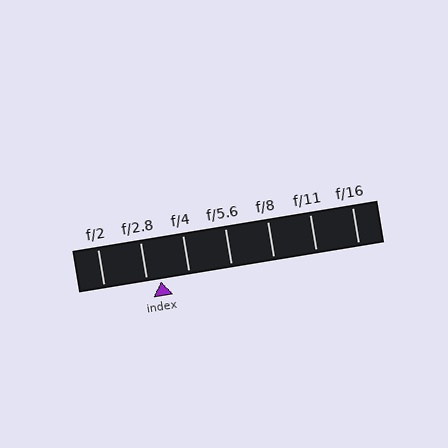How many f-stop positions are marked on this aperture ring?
There are 7 f-stop positions marked.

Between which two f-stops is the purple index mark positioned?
The index mark is between f/2.8 and f/4.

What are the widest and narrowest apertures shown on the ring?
The widest aperture shown is f/2 and the narrowest is f/16.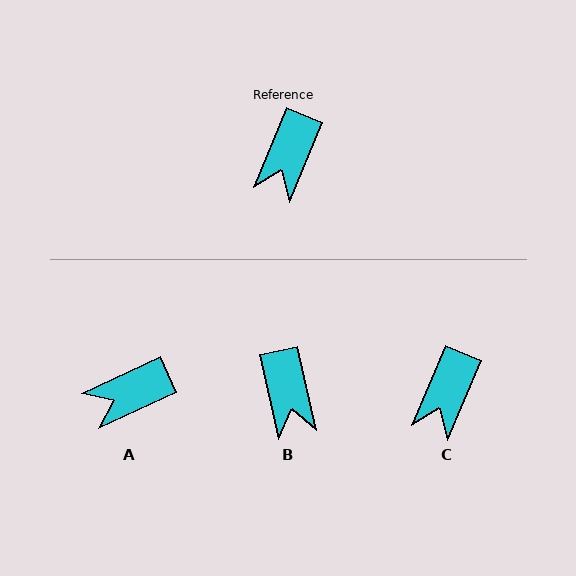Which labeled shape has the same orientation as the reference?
C.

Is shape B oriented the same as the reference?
No, it is off by about 35 degrees.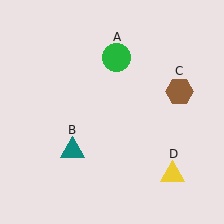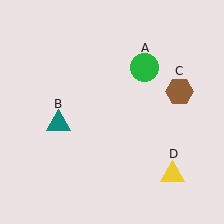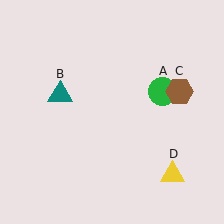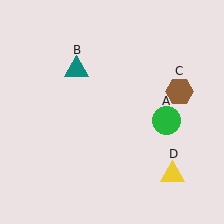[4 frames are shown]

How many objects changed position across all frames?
2 objects changed position: green circle (object A), teal triangle (object B).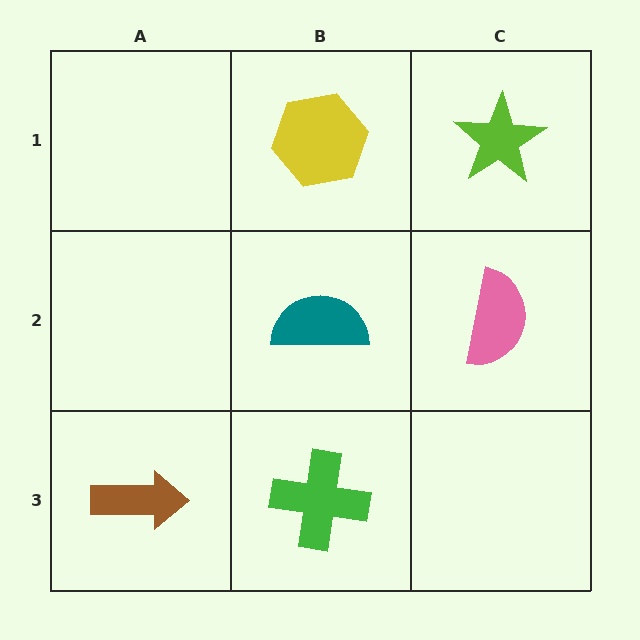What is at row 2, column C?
A pink semicircle.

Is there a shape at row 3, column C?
No, that cell is empty.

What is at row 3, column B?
A green cross.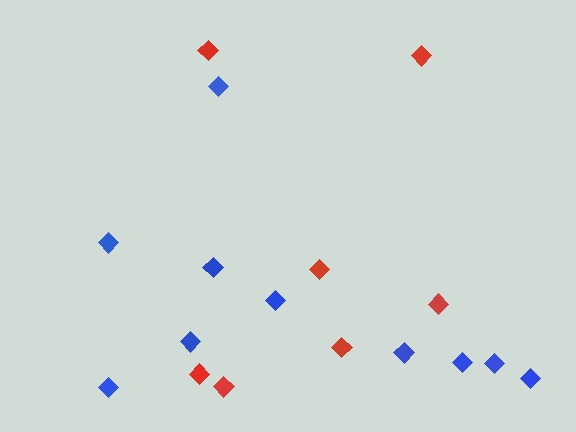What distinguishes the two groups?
There are 2 groups: one group of red diamonds (7) and one group of blue diamonds (10).